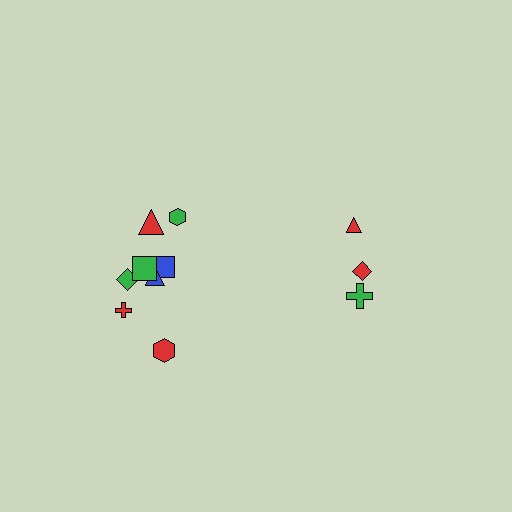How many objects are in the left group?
There are 8 objects.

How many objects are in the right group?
There are 3 objects.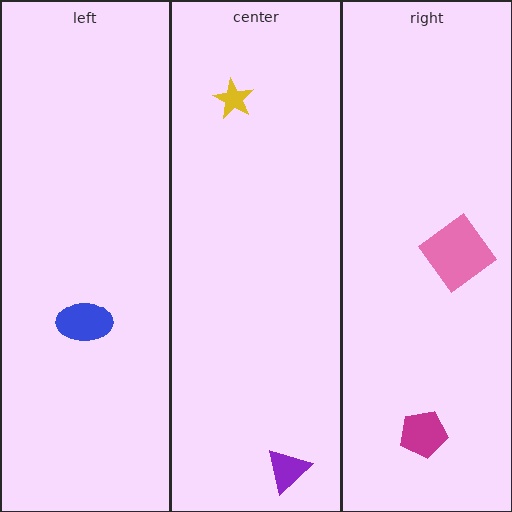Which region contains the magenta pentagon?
The right region.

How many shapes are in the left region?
1.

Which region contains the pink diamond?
The right region.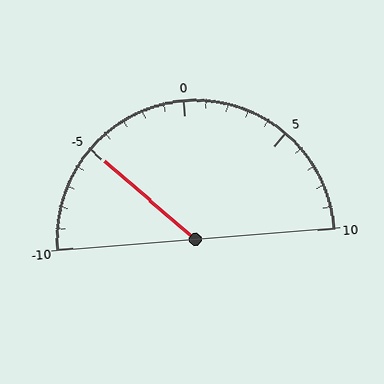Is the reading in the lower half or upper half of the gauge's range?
The reading is in the lower half of the range (-10 to 10).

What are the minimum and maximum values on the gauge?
The gauge ranges from -10 to 10.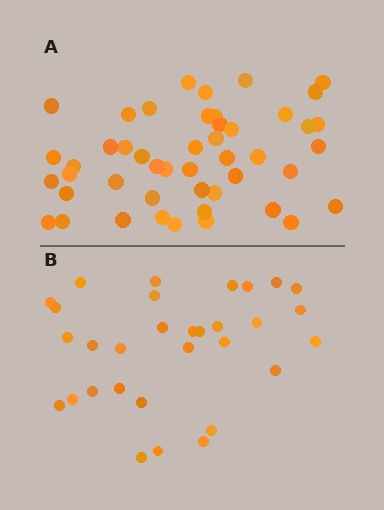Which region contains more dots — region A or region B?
Region A (the top region) has more dots.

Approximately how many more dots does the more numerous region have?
Region A has approximately 15 more dots than region B.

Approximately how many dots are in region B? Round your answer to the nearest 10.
About 30 dots. (The exact count is 31, which rounds to 30.)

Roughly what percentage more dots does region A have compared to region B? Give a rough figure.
About 50% more.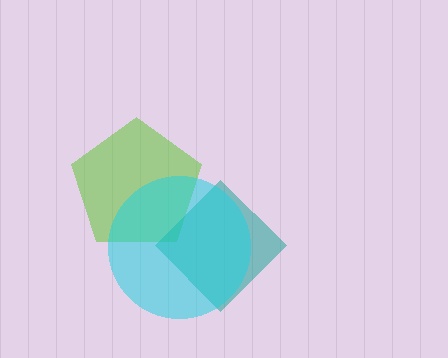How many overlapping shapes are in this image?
There are 3 overlapping shapes in the image.